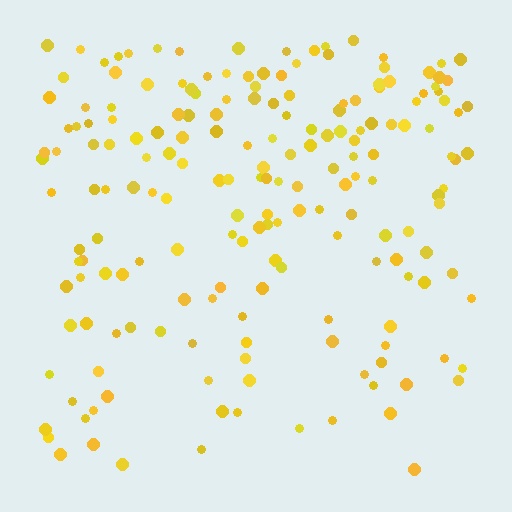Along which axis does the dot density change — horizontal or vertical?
Vertical.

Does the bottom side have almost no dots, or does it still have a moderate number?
Still a moderate number, just noticeably fewer than the top.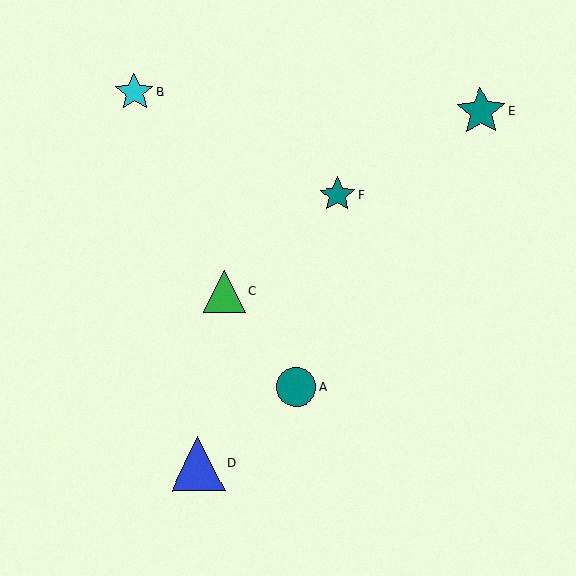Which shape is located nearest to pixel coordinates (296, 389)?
The teal circle (labeled A) at (297, 387) is nearest to that location.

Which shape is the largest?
The blue triangle (labeled D) is the largest.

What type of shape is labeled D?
Shape D is a blue triangle.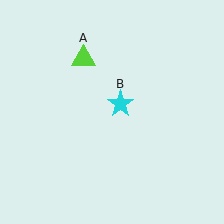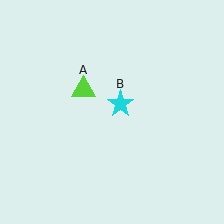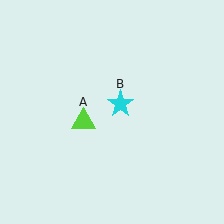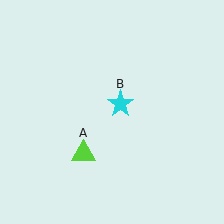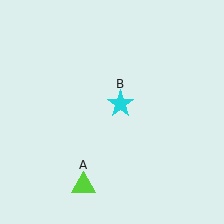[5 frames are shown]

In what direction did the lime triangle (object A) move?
The lime triangle (object A) moved down.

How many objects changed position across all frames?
1 object changed position: lime triangle (object A).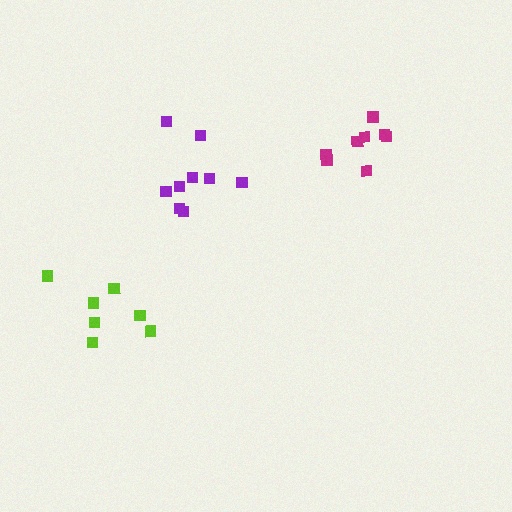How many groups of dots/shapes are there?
There are 3 groups.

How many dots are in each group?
Group 1: 9 dots, Group 2: 7 dots, Group 3: 8 dots (24 total).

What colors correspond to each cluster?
The clusters are colored: purple, lime, magenta.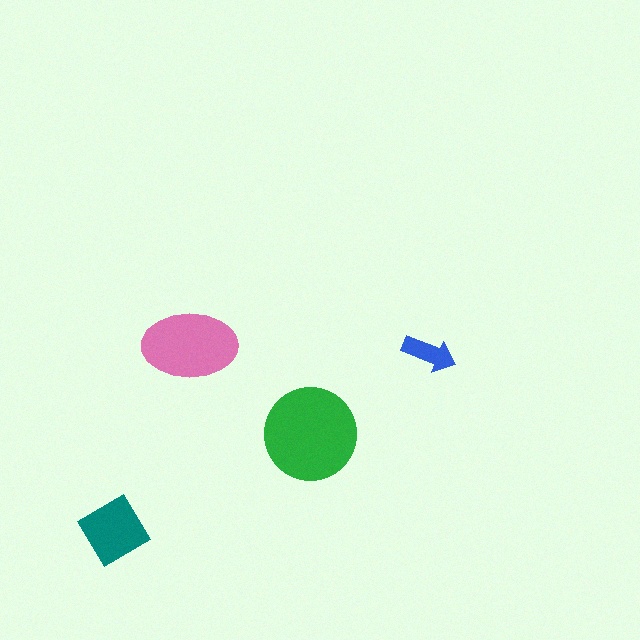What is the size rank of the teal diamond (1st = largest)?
3rd.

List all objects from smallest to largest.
The blue arrow, the teal diamond, the pink ellipse, the green circle.